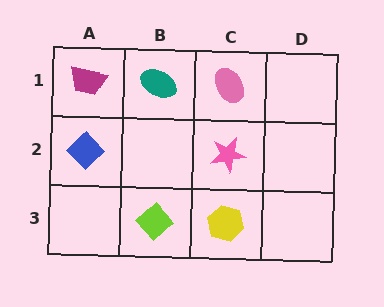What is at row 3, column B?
A lime diamond.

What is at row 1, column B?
A teal ellipse.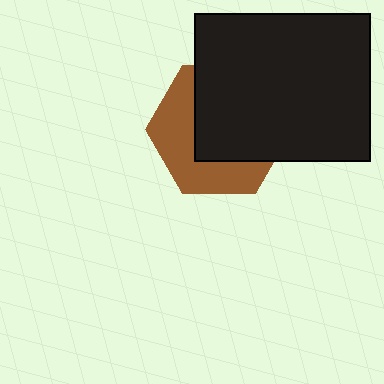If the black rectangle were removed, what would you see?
You would see the complete brown hexagon.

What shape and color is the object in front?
The object in front is a black rectangle.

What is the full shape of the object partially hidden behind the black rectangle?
The partially hidden object is a brown hexagon.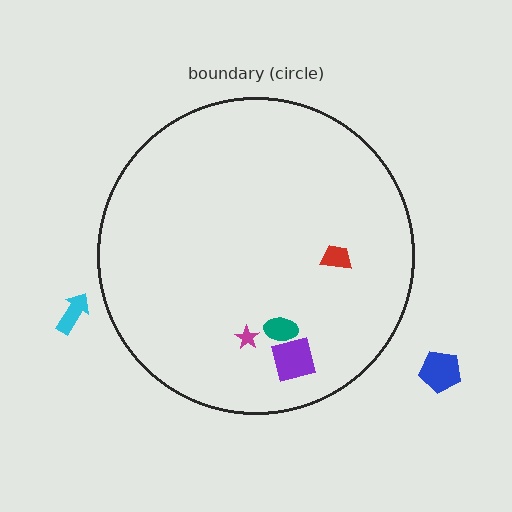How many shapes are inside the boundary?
4 inside, 2 outside.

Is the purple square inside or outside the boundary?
Inside.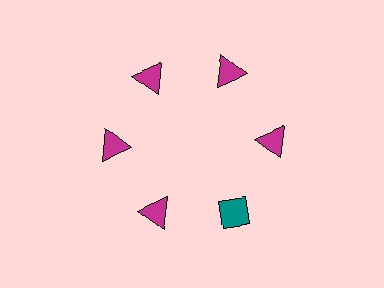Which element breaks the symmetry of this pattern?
The teal diamond at roughly the 5 o'clock position breaks the symmetry. All other shapes are magenta triangles.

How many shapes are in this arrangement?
There are 6 shapes arranged in a ring pattern.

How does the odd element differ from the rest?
It differs in both color (teal instead of magenta) and shape (diamond instead of triangle).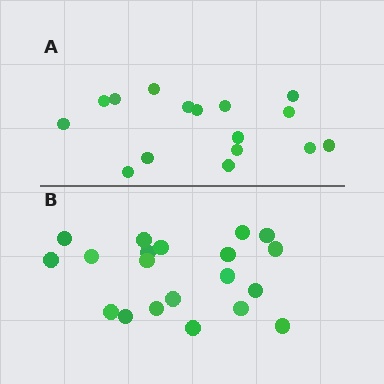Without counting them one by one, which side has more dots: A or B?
Region B (the bottom region) has more dots.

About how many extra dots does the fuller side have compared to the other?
Region B has about 4 more dots than region A.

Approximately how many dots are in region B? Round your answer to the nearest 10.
About 20 dots.